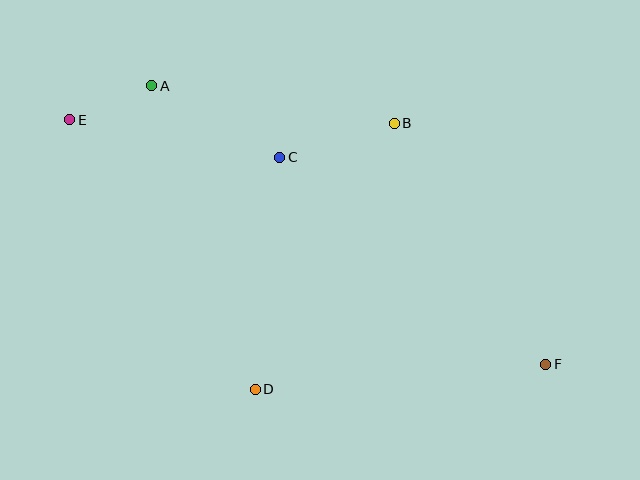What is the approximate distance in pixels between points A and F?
The distance between A and F is approximately 483 pixels.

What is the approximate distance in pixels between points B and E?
The distance between B and E is approximately 325 pixels.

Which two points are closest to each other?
Points A and E are closest to each other.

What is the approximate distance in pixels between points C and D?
The distance between C and D is approximately 233 pixels.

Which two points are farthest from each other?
Points E and F are farthest from each other.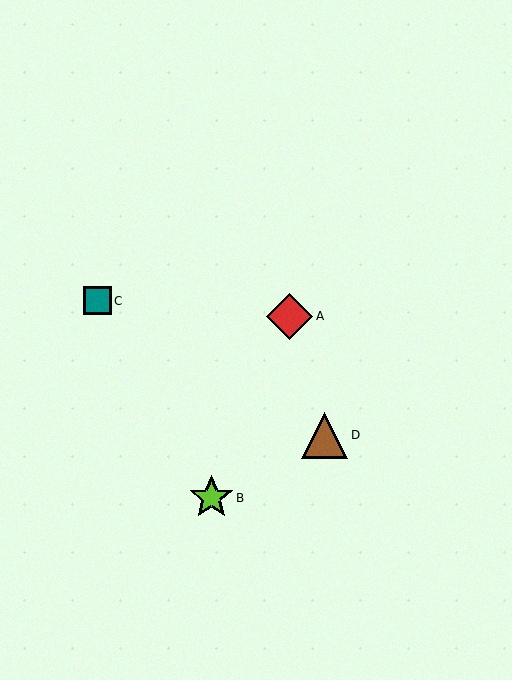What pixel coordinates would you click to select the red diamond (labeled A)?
Click at (290, 316) to select the red diamond A.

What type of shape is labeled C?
Shape C is a teal square.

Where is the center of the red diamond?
The center of the red diamond is at (290, 316).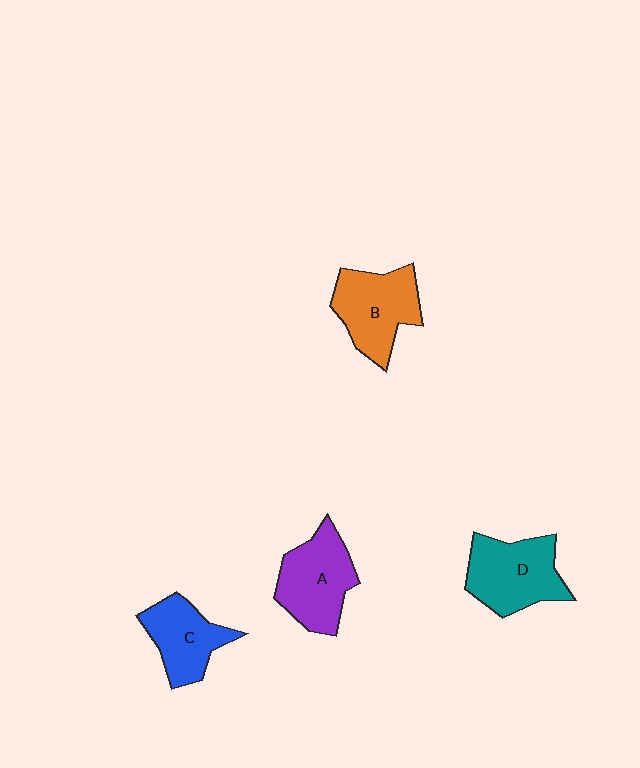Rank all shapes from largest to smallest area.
From largest to smallest: D (teal), B (orange), A (purple), C (blue).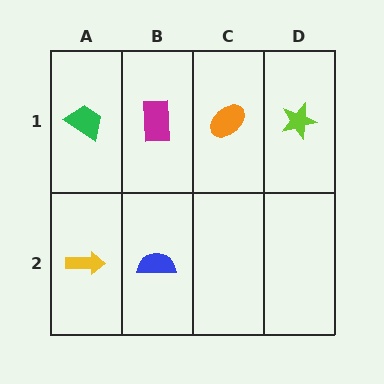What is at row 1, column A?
A green trapezoid.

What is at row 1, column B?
A magenta rectangle.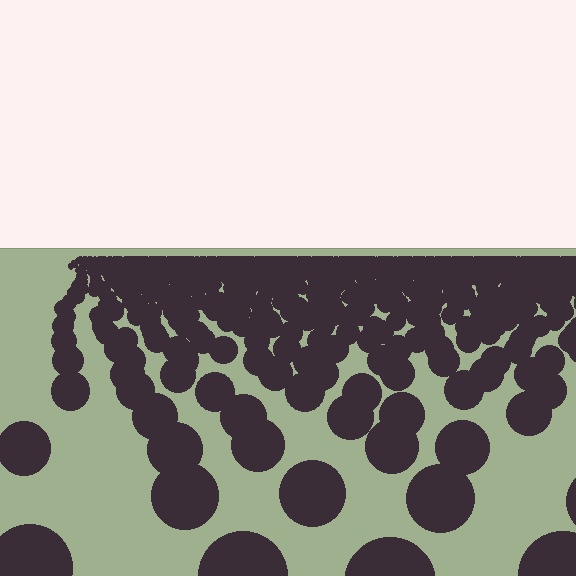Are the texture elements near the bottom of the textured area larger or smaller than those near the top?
Larger. Near the bottom, elements are closer to the viewer and appear at a bigger on-screen size.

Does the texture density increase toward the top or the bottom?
Density increases toward the top.